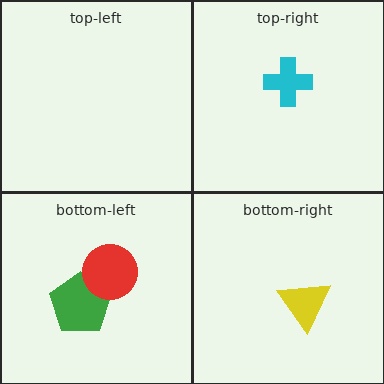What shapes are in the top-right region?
The cyan cross.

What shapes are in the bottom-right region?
The yellow triangle.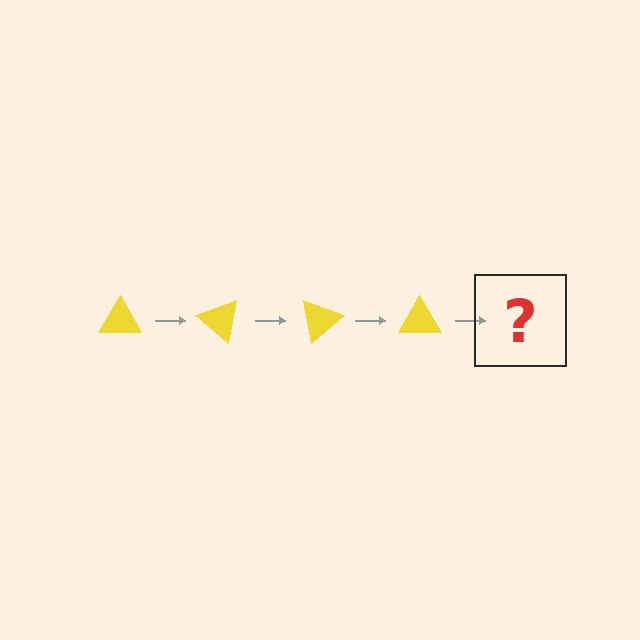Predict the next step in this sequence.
The next step is a yellow triangle rotated 160 degrees.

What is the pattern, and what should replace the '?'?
The pattern is that the triangle rotates 40 degrees each step. The '?' should be a yellow triangle rotated 160 degrees.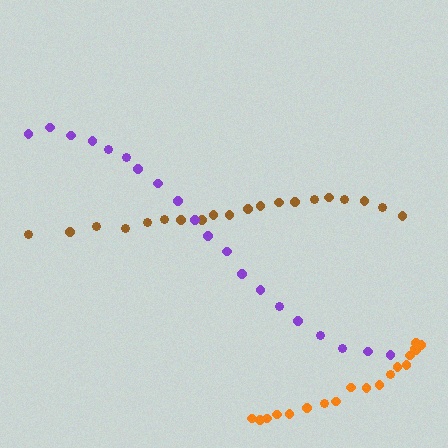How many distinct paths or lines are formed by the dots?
There are 3 distinct paths.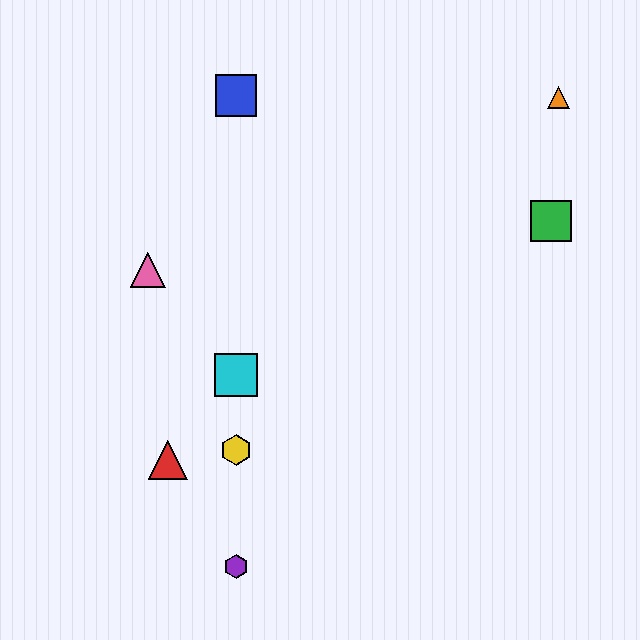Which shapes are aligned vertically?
The blue square, the yellow hexagon, the purple hexagon, the cyan square are aligned vertically.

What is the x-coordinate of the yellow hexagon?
The yellow hexagon is at x≈236.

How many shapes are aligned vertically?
4 shapes (the blue square, the yellow hexagon, the purple hexagon, the cyan square) are aligned vertically.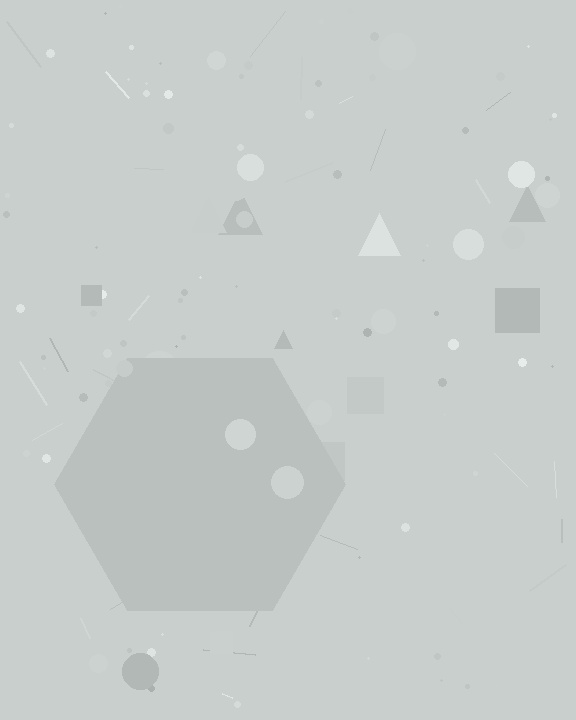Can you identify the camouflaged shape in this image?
The camouflaged shape is a hexagon.